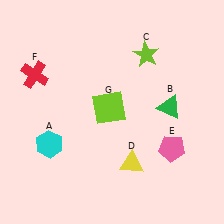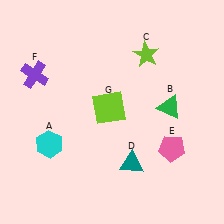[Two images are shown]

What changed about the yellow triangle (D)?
In Image 1, D is yellow. In Image 2, it changed to teal.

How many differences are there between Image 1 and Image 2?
There are 2 differences between the two images.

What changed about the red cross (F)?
In Image 1, F is red. In Image 2, it changed to purple.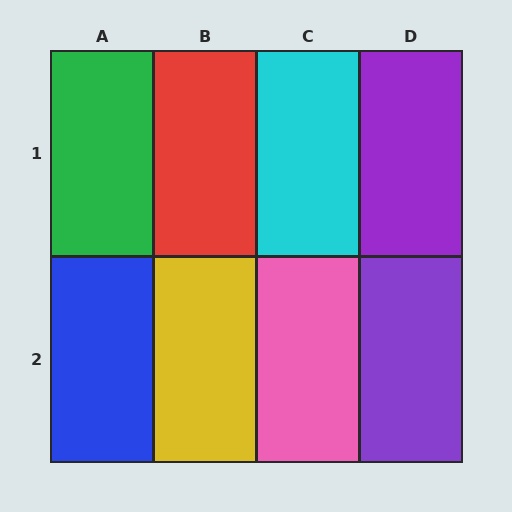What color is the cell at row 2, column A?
Blue.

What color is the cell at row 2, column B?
Yellow.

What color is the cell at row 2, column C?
Pink.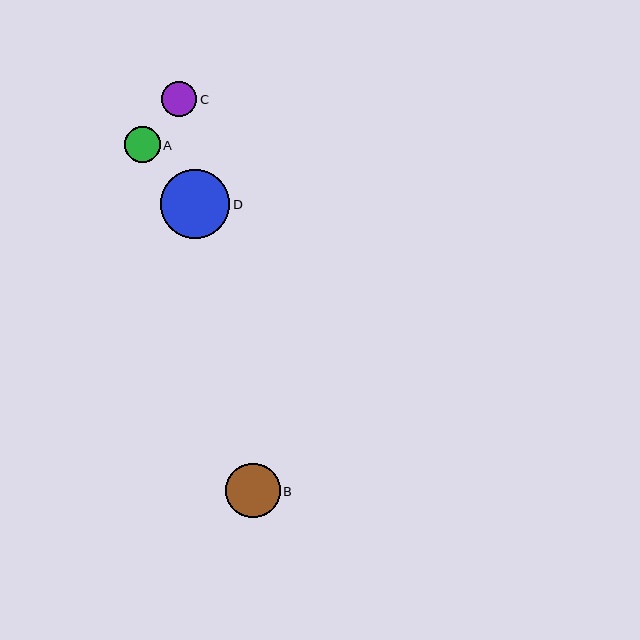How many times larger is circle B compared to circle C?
Circle B is approximately 1.6 times the size of circle C.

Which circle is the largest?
Circle D is the largest with a size of approximately 70 pixels.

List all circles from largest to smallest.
From largest to smallest: D, B, A, C.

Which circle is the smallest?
Circle C is the smallest with a size of approximately 35 pixels.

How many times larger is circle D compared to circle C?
Circle D is approximately 2.0 times the size of circle C.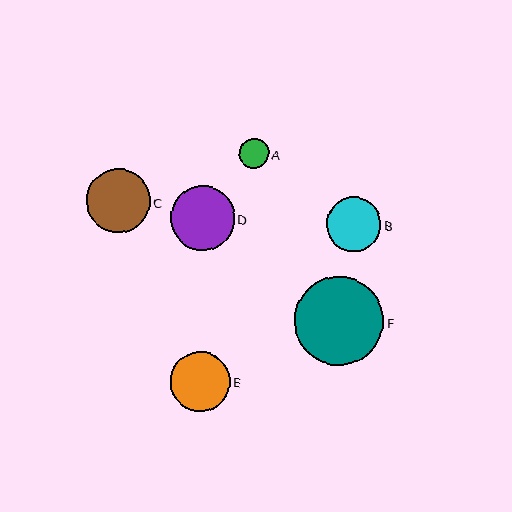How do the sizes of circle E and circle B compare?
Circle E and circle B are approximately the same size.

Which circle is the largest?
Circle F is the largest with a size of approximately 89 pixels.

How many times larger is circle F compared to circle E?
Circle F is approximately 1.5 times the size of circle E.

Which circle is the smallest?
Circle A is the smallest with a size of approximately 30 pixels.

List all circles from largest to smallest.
From largest to smallest: F, D, C, E, B, A.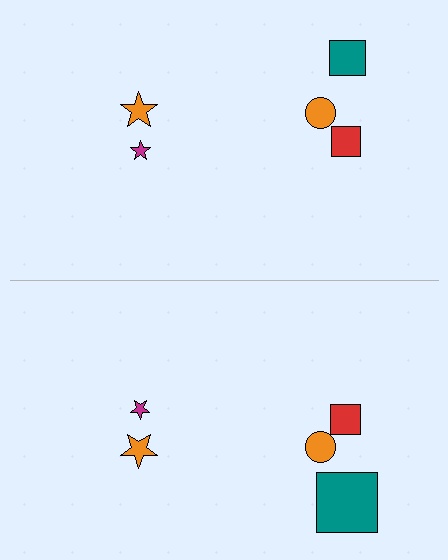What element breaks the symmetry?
The teal square on the bottom side has a different size than its mirror counterpart.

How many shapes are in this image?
There are 10 shapes in this image.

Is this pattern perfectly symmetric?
No, the pattern is not perfectly symmetric. The teal square on the bottom side has a different size than its mirror counterpart.